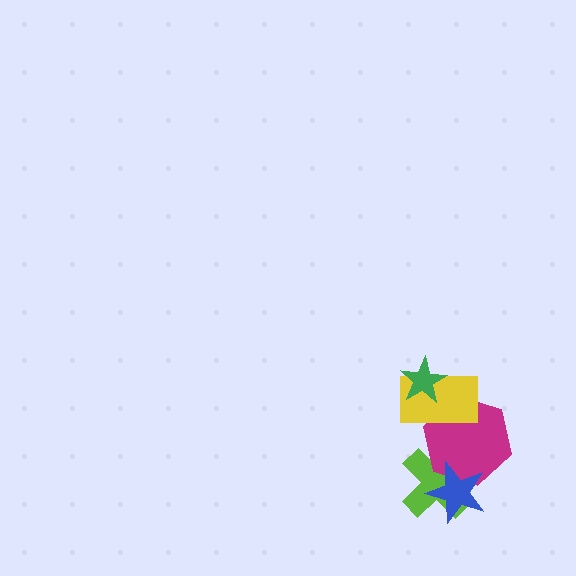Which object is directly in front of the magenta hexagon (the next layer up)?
The blue star is directly in front of the magenta hexagon.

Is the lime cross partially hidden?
Yes, it is partially covered by another shape.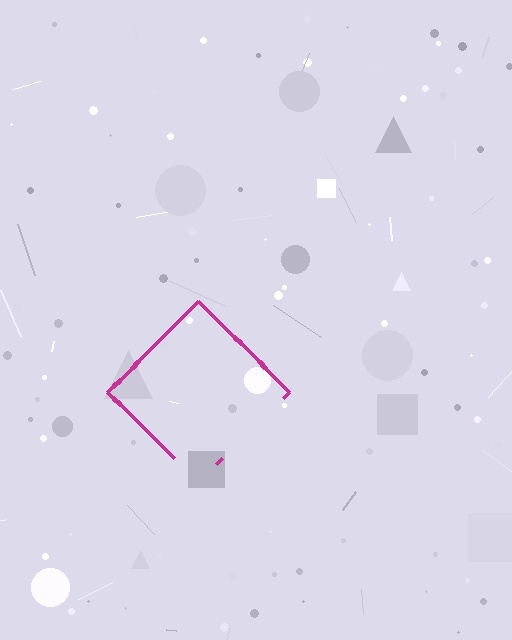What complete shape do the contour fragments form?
The contour fragments form a diamond.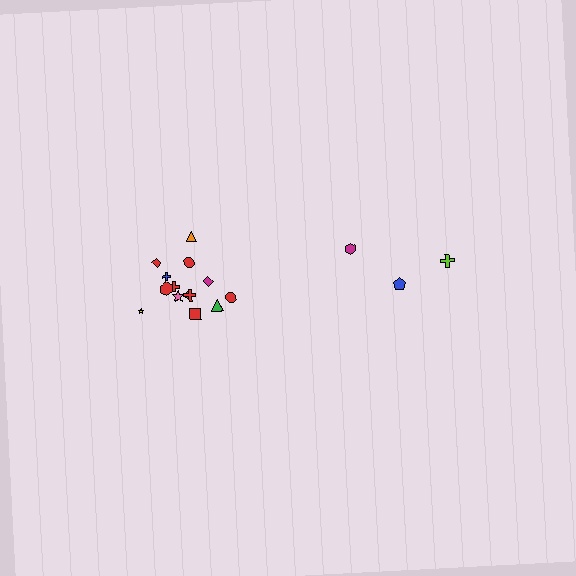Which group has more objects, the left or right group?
The left group.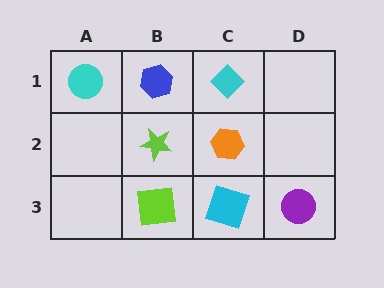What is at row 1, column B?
A blue hexagon.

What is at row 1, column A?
A cyan circle.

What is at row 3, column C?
A cyan square.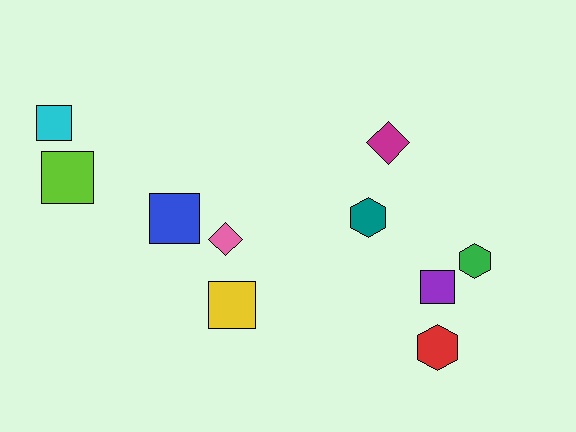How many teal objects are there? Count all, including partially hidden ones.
There is 1 teal object.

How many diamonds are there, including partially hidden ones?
There are 2 diamonds.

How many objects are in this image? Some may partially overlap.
There are 10 objects.